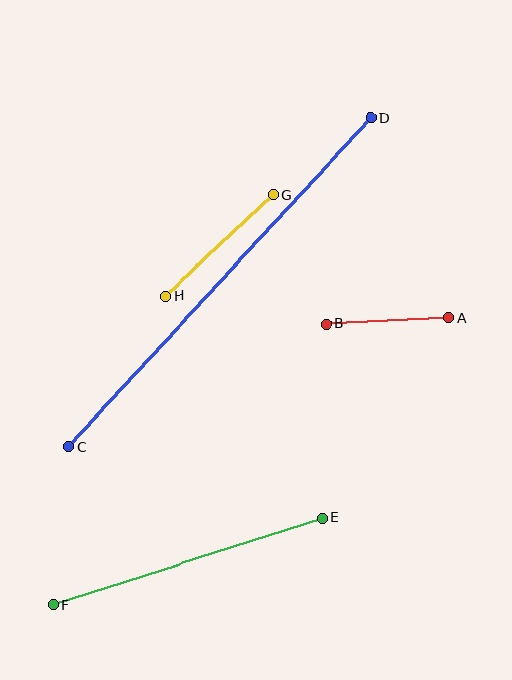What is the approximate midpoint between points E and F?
The midpoint is at approximately (188, 561) pixels.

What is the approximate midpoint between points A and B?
The midpoint is at approximately (387, 321) pixels.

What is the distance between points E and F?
The distance is approximately 283 pixels.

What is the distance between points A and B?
The distance is approximately 123 pixels.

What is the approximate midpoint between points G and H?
The midpoint is at approximately (219, 245) pixels.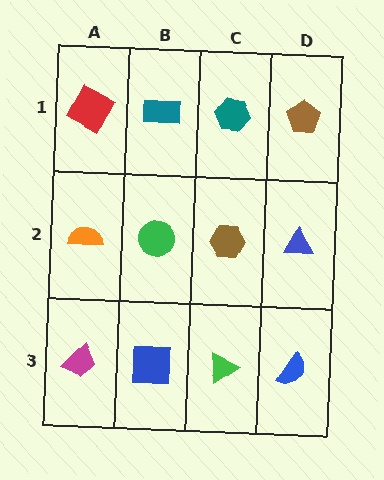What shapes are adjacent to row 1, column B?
A green circle (row 2, column B), a red square (row 1, column A), a teal hexagon (row 1, column C).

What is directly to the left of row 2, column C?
A green circle.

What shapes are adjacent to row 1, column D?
A blue triangle (row 2, column D), a teal hexagon (row 1, column C).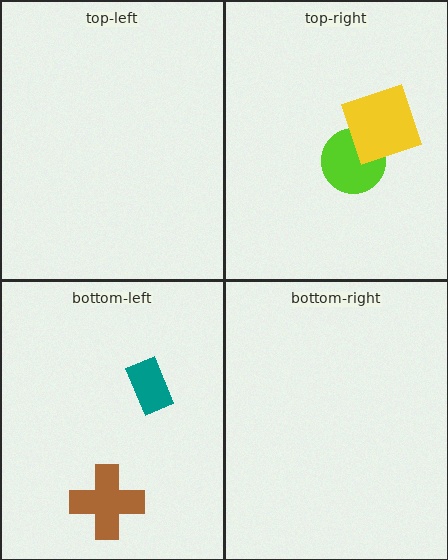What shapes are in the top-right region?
The lime circle, the yellow square.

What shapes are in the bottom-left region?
The brown cross, the teal rectangle.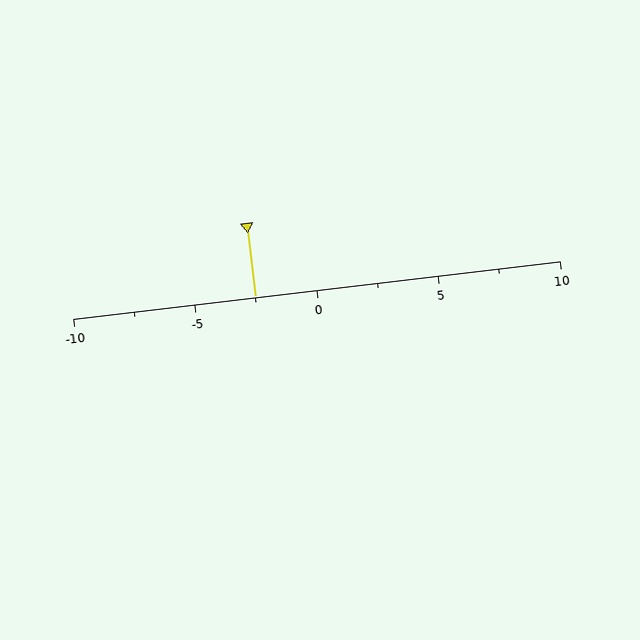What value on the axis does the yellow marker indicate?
The marker indicates approximately -2.5.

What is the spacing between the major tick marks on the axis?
The major ticks are spaced 5 apart.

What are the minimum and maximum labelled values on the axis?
The axis runs from -10 to 10.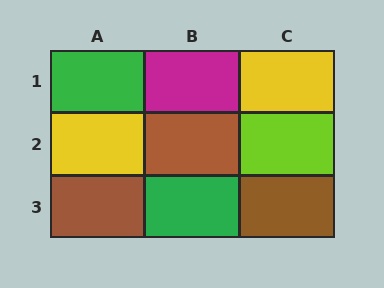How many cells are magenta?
1 cell is magenta.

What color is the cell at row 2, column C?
Lime.